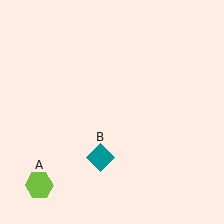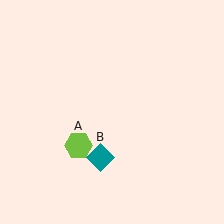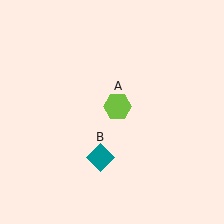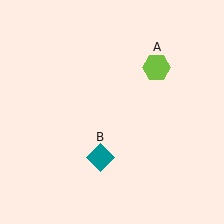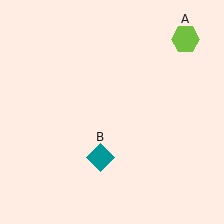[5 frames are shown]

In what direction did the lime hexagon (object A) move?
The lime hexagon (object A) moved up and to the right.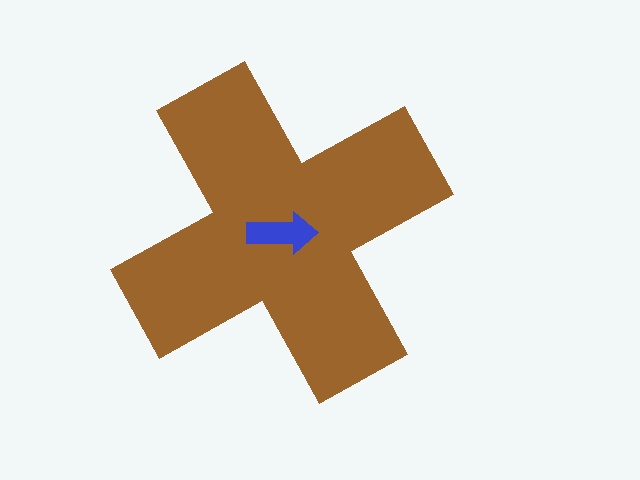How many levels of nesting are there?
2.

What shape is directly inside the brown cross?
The blue arrow.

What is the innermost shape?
The blue arrow.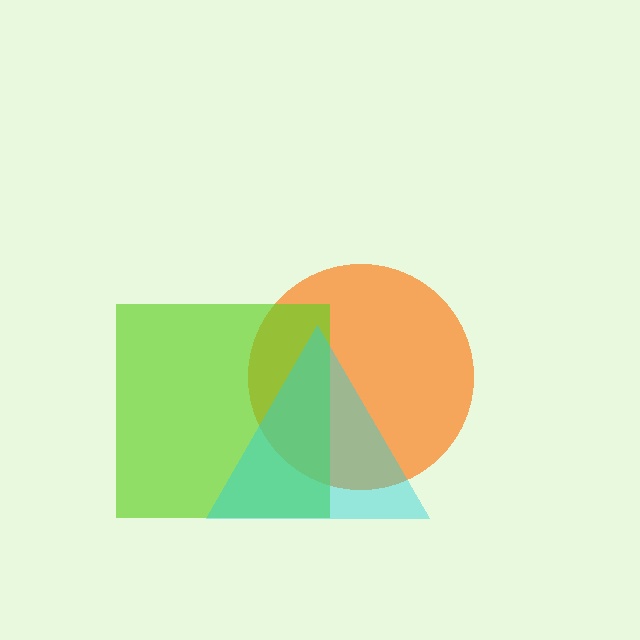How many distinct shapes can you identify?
There are 3 distinct shapes: an orange circle, a lime square, a cyan triangle.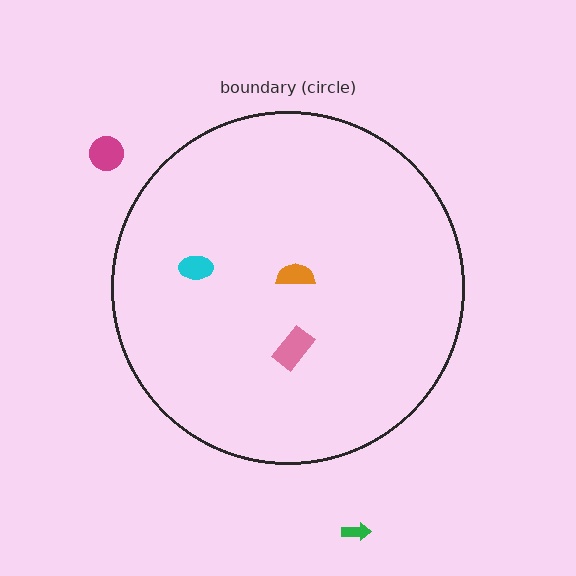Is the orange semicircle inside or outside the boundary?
Inside.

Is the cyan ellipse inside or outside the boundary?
Inside.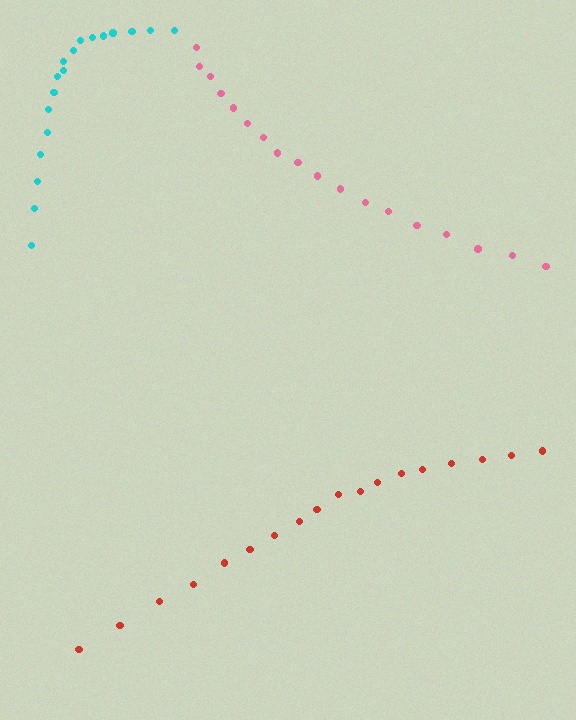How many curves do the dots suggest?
There are 3 distinct paths.